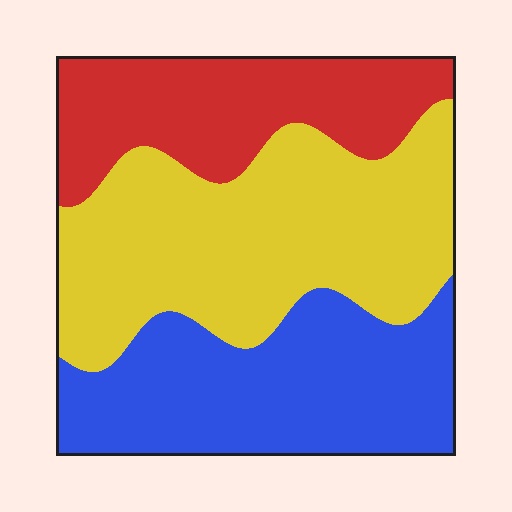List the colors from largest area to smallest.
From largest to smallest: yellow, blue, red.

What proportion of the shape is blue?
Blue takes up between a quarter and a half of the shape.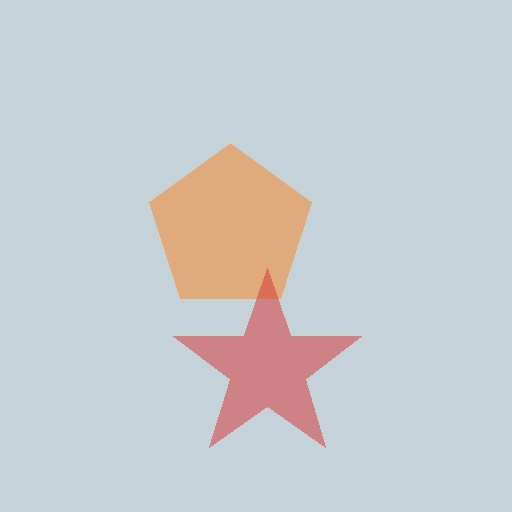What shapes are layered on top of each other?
The layered shapes are: an orange pentagon, a red star.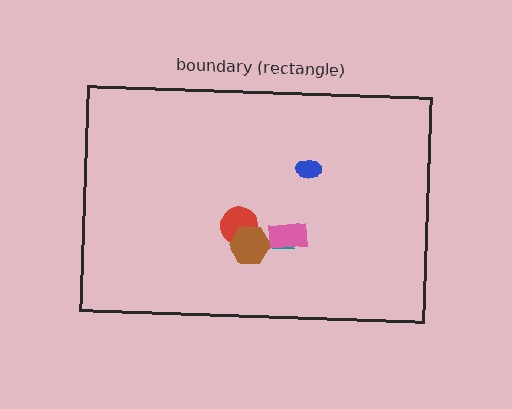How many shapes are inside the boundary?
5 inside, 0 outside.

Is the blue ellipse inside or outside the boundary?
Inside.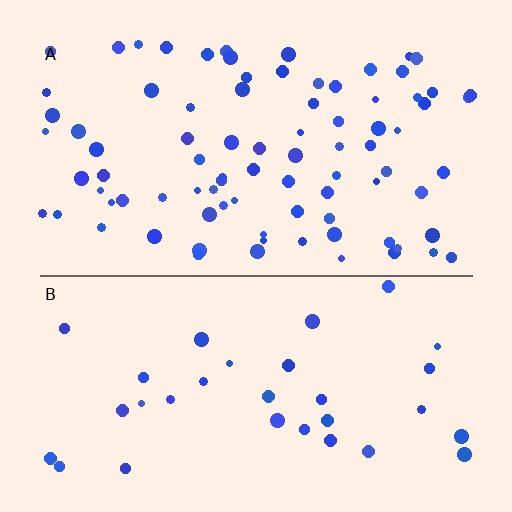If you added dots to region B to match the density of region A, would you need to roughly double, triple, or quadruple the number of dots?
Approximately triple.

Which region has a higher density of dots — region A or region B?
A (the top).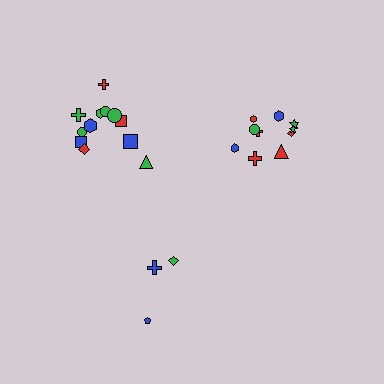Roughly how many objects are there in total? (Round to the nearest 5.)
Roughly 25 objects in total.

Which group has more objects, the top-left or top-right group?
The top-left group.